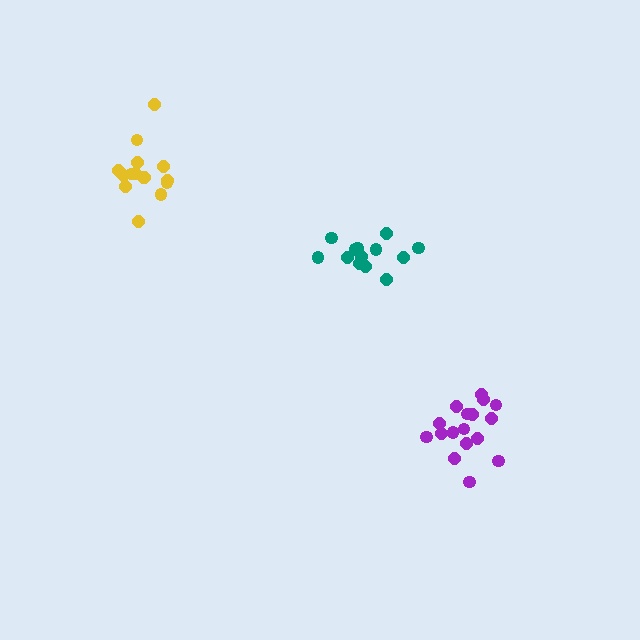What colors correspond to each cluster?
The clusters are colored: teal, yellow, purple.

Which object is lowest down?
The purple cluster is bottommost.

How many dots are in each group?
Group 1: 13 dots, Group 2: 15 dots, Group 3: 17 dots (45 total).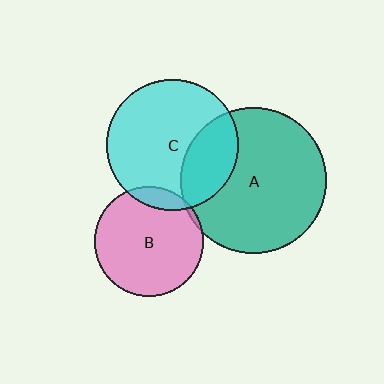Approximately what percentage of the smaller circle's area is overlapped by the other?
Approximately 10%.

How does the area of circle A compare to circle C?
Approximately 1.2 times.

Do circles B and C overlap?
Yes.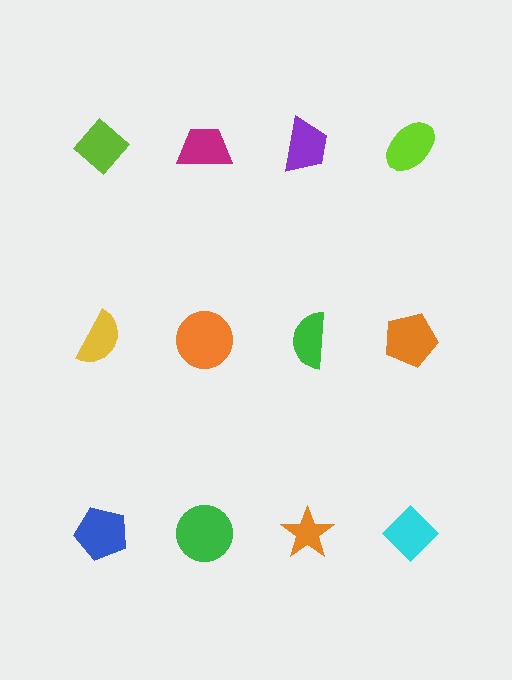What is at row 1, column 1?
A lime diamond.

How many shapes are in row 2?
4 shapes.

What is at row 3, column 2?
A green circle.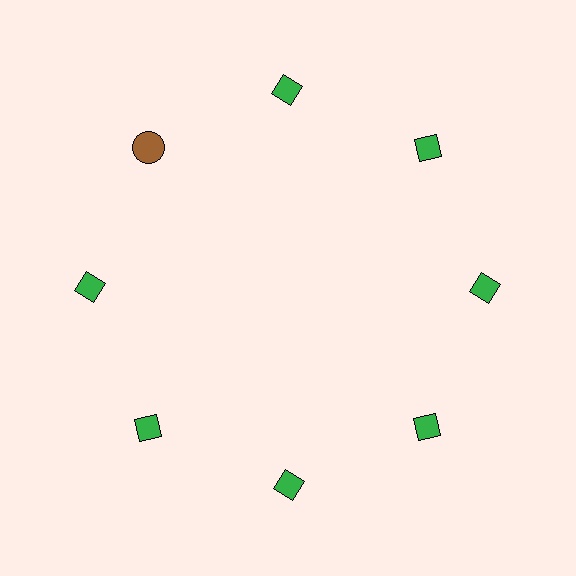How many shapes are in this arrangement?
There are 8 shapes arranged in a ring pattern.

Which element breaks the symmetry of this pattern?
The brown circle at roughly the 10 o'clock position breaks the symmetry. All other shapes are green diamonds.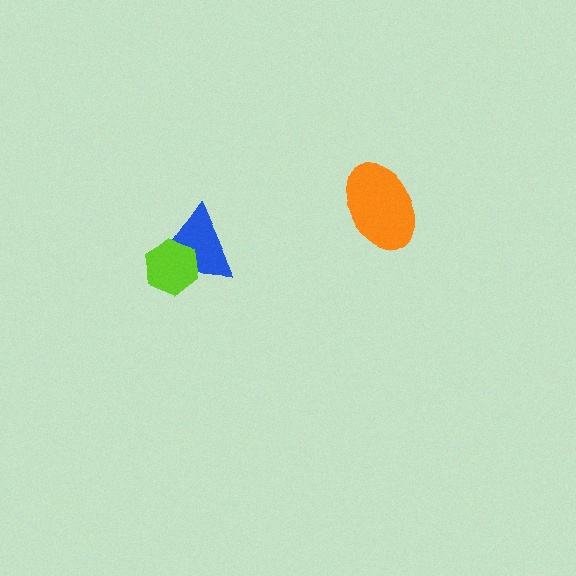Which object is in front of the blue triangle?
The lime hexagon is in front of the blue triangle.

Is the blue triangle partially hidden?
Yes, it is partially covered by another shape.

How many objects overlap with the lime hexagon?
1 object overlaps with the lime hexagon.